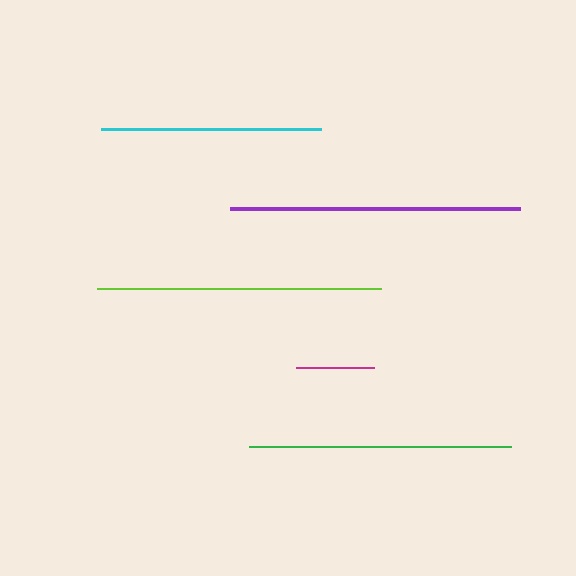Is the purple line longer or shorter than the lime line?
The purple line is longer than the lime line.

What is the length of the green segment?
The green segment is approximately 263 pixels long.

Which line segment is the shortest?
The magenta line is the shortest at approximately 78 pixels.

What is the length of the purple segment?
The purple segment is approximately 290 pixels long.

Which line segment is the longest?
The purple line is the longest at approximately 290 pixels.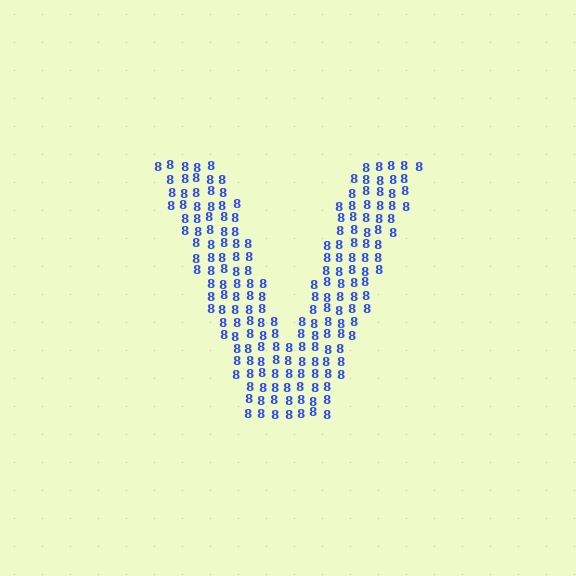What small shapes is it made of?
It is made of small digit 8's.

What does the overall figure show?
The overall figure shows the letter V.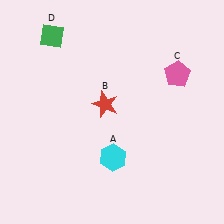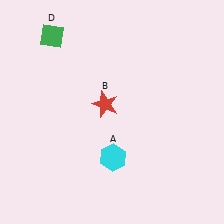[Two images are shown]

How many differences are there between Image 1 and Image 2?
There is 1 difference between the two images.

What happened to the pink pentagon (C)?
The pink pentagon (C) was removed in Image 2. It was in the top-right area of Image 1.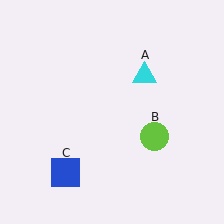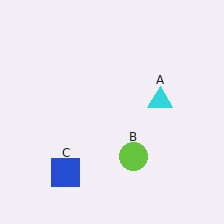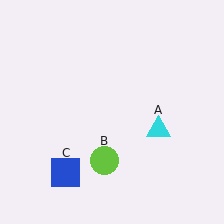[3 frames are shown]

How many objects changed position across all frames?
2 objects changed position: cyan triangle (object A), lime circle (object B).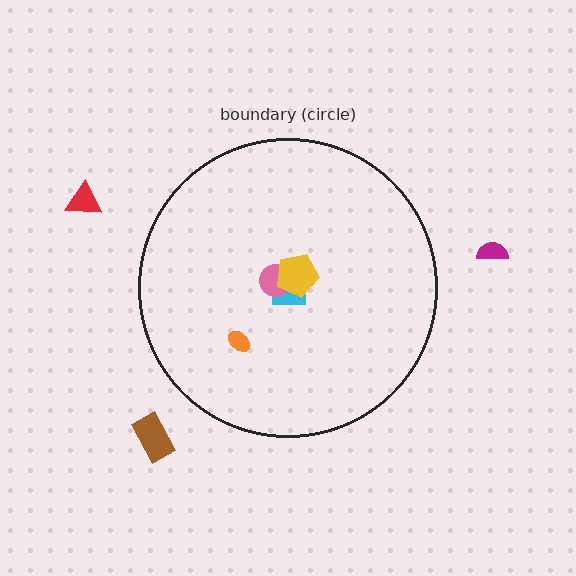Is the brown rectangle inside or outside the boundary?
Outside.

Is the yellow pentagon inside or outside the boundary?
Inside.